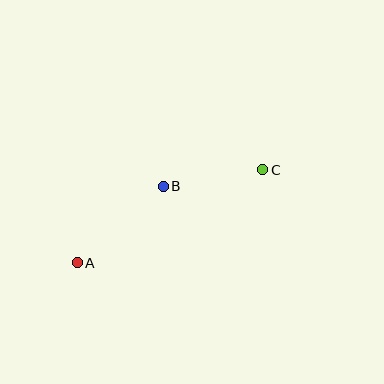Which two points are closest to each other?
Points B and C are closest to each other.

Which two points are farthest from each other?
Points A and C are farthest from each other.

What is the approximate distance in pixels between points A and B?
The distance between A and B is approximately 115 pixels.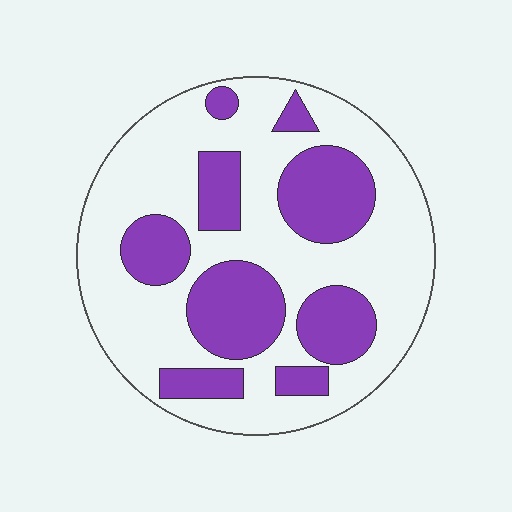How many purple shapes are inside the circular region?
9.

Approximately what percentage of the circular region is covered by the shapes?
Approximately 35%.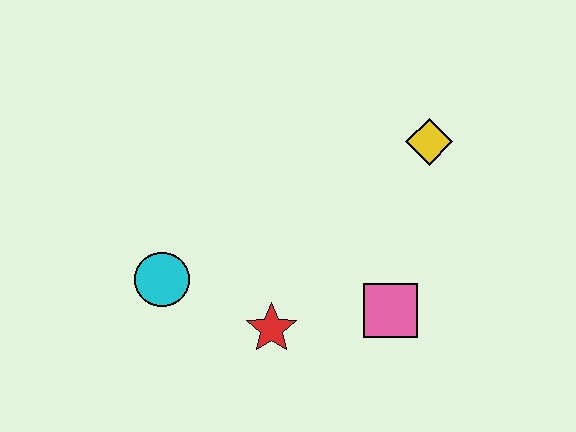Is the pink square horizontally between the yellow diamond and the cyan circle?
Yes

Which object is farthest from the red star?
The yellow diamond is farthest from the red star.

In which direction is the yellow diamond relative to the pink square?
The yellow diamond is above the pink square.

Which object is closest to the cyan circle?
The red star is closest to the cyan circle.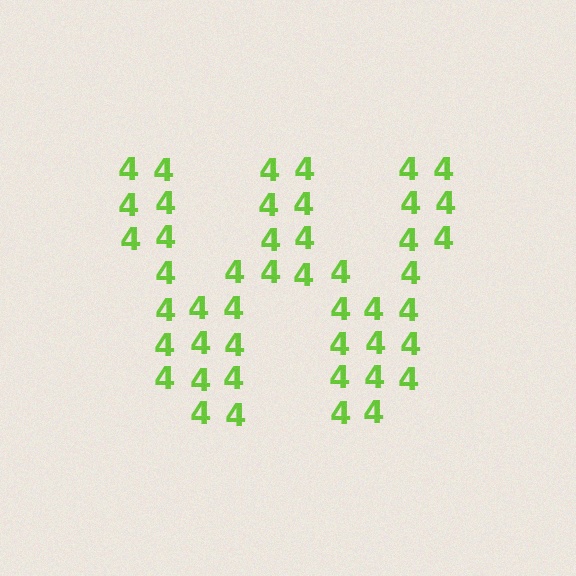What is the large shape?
The large shape is the letter W.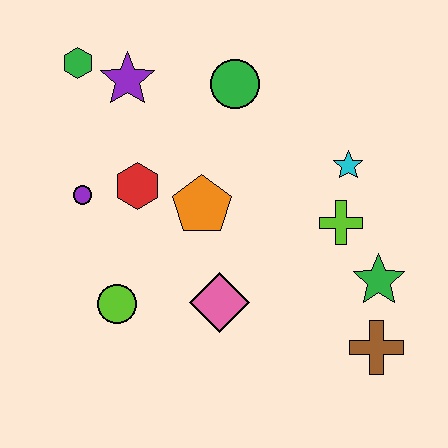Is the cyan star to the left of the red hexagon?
No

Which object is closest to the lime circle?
The pink diamond is closest to the lime circle.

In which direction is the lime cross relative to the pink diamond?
The lime cross is to the right of the pink diamond.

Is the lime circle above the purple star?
No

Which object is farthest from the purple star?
The brown cross is farthest from the purple star.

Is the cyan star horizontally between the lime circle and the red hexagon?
No